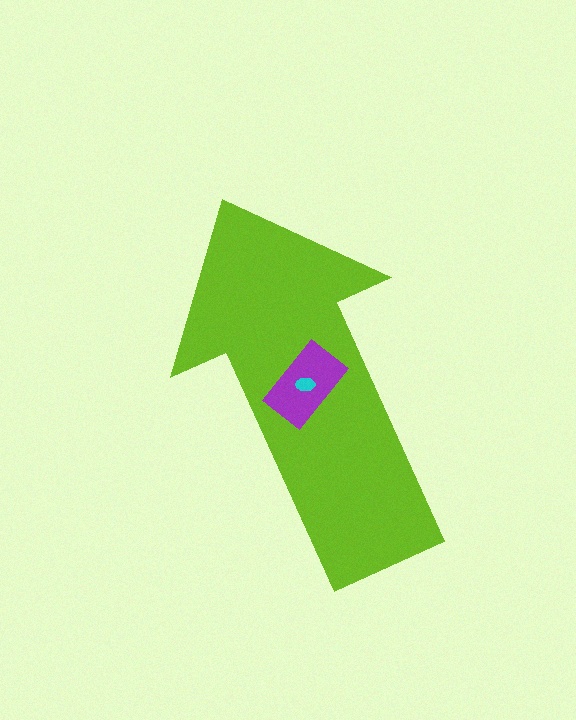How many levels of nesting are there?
3.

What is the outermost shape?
The lime arrow.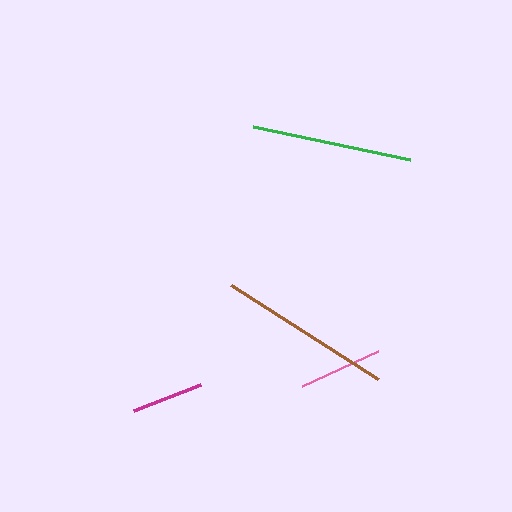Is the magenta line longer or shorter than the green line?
The green line is longer than the magenta line.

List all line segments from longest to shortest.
From longest to shortest: brown, green, pink, magenta.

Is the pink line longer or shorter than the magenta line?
The pink line is longer than the magenta line.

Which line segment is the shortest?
The magenta line is the shortest at approximately 72 pixels.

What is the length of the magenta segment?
The magenta segment is approximately 72 pixels long.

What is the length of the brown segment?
The brown segment is approximately 175 pixels long.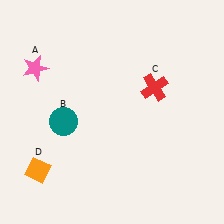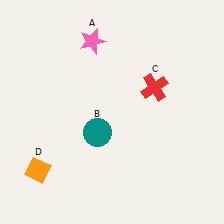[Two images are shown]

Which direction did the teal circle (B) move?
The teal circle (B) moved right.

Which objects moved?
The objects that moved are: the pink star (A), the teal circle (B).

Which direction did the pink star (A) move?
The pink star (A) moved right.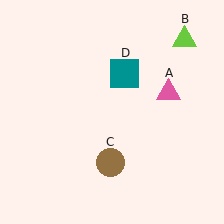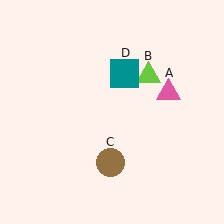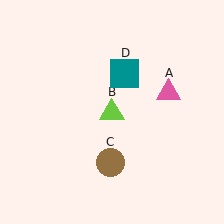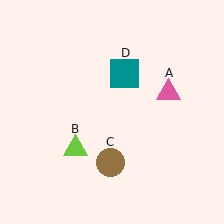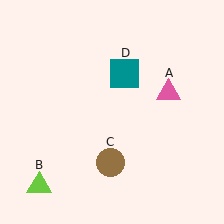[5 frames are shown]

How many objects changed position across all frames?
1 object changed position: lime triangle (object B).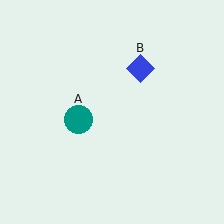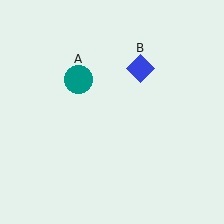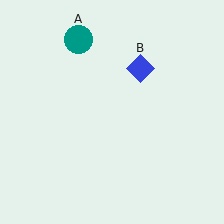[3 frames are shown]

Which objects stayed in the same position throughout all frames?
Blue diamond (object B) remained stationary.